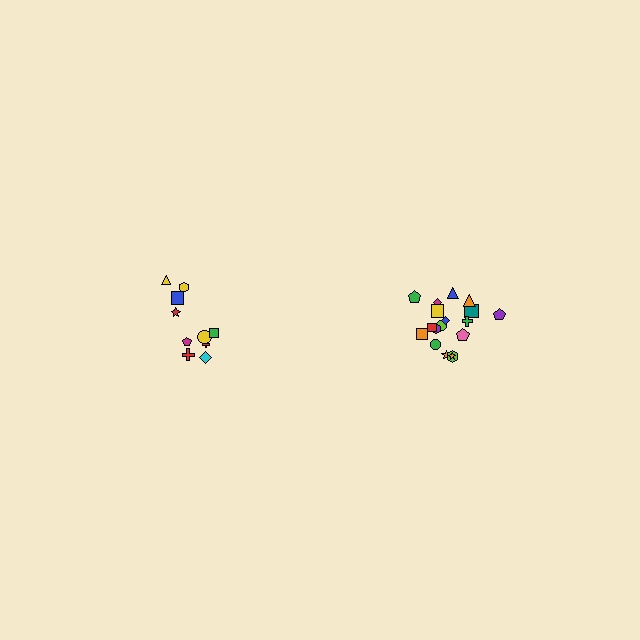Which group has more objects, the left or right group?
The right group.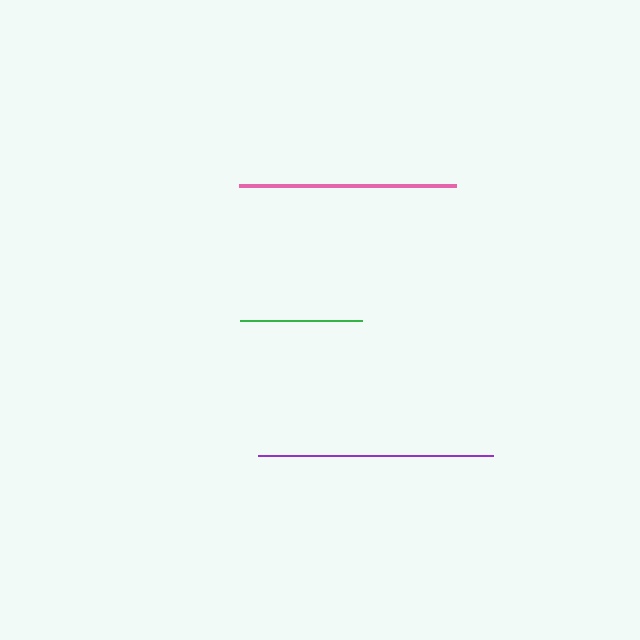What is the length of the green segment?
The green segment is approximately 122 pixels long.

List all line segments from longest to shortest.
From longest to shortest: purple, pink, green.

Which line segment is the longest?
The purple line is the longest at approximately 234 pixels.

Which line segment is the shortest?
The green line is the shortest at approximately 122 pixels.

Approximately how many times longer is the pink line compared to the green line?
The pink line is approximately 1.8 times the length of the green line.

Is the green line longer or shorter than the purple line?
The purple line is longer than the green line.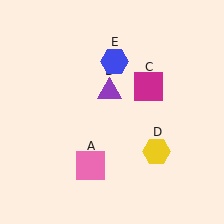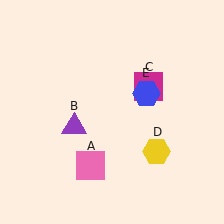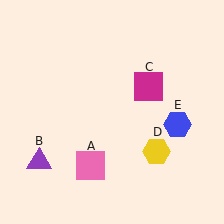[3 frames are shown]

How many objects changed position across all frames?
2 objects changed position: purple triangle (object B), blue hexagon (object E).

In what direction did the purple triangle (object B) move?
The purple triangle (object B) moved down and to the left.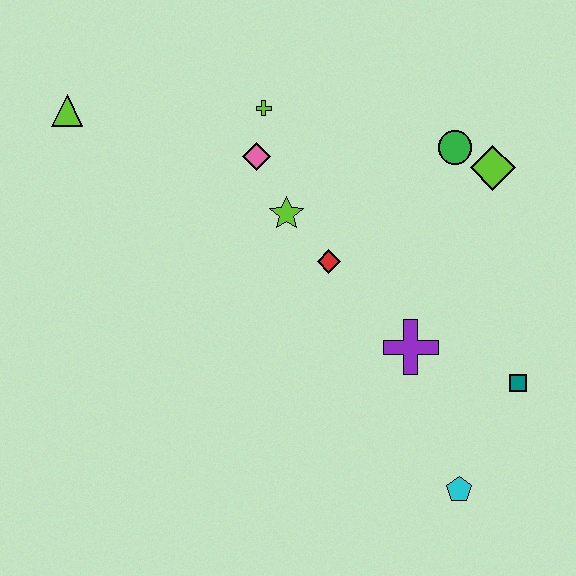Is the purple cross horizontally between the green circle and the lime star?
Yes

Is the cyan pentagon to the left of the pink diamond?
No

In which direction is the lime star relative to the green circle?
The lime star is to the left of the green circle.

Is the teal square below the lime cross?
Yes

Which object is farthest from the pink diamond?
The cyan pentagon is farthest from the pink diamond.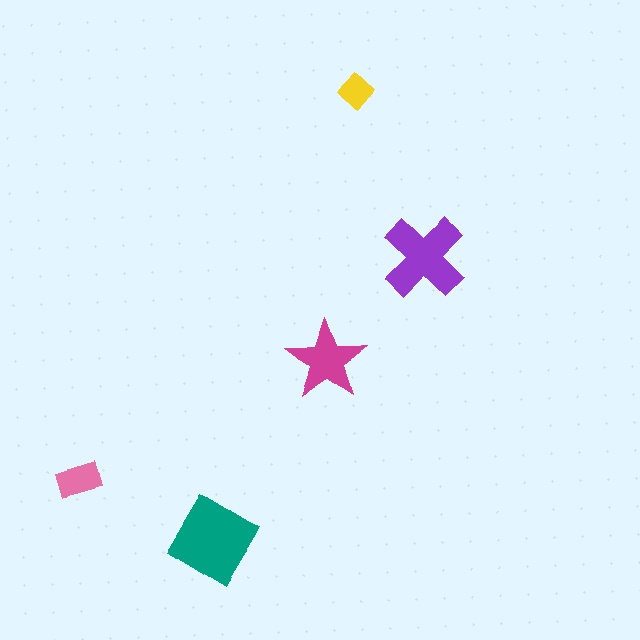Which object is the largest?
The teal diamond.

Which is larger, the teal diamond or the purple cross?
The teal diamond.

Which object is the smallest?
The yellow diamond.